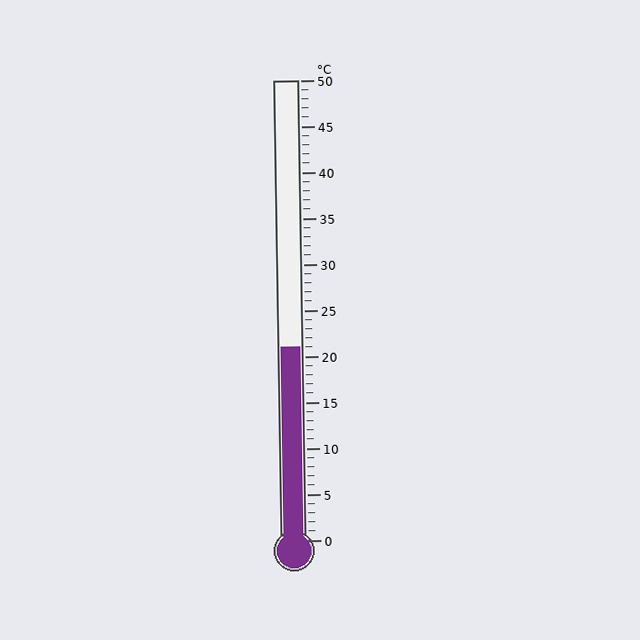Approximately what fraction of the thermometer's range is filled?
The thermometer is filled to approximately 40% of its range.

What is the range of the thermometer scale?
The thermometer scale ranges from 0°C to 50°C.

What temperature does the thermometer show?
The thermometer shows approximately 21°C.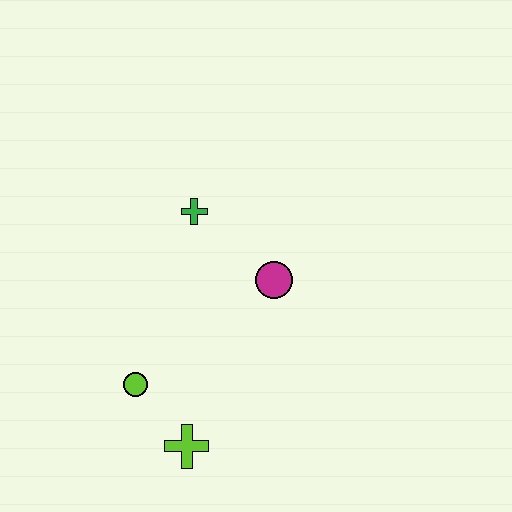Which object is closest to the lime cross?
The lime circle is closest to the lime cross.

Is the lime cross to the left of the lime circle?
No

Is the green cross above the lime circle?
Yes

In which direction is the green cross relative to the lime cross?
The green cross is above the lime cross.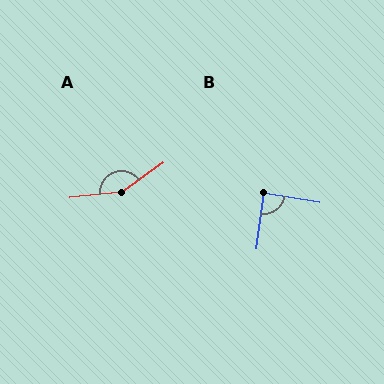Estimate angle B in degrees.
Approximately 88 degrees.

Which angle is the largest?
A, at approximately 151 degrees.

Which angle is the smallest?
B, at approximately 88 degrees.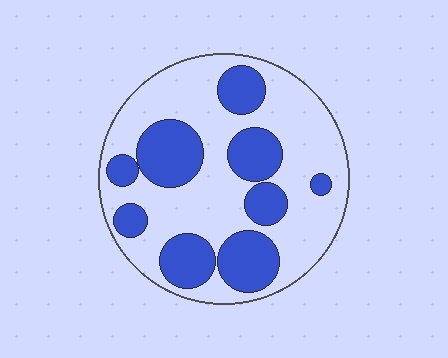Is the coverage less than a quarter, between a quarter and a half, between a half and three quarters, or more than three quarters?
Between a quarter and a half.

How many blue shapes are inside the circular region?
9.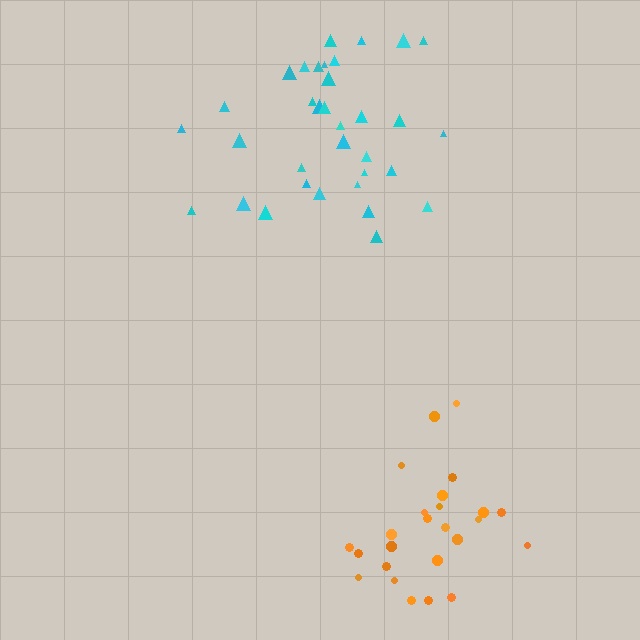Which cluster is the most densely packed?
Cyan.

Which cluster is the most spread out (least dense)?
Orange.